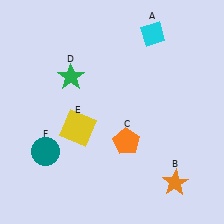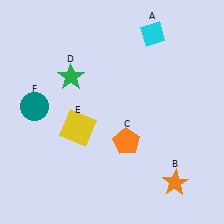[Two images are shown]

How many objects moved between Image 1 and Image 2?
1 object moved between the two images.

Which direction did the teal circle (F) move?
The teal circle (F) moved up.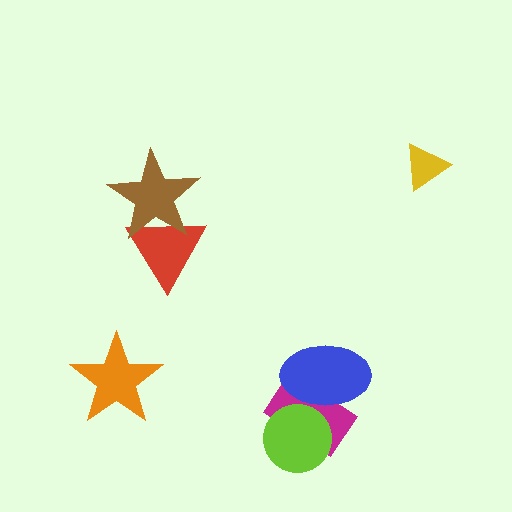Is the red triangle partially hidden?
Yes, it is partially covered by another shape.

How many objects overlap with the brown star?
1 object overlaps with the brown star.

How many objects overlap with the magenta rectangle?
2 objects overlap with the magenta rectangle.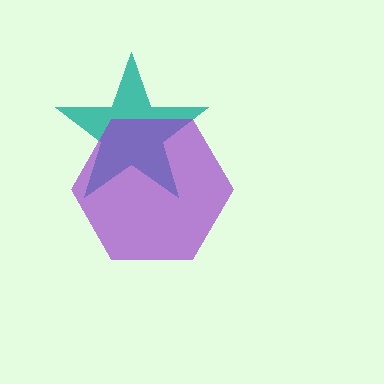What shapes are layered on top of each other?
The layered shapes are: a teal star, a purple hexagon.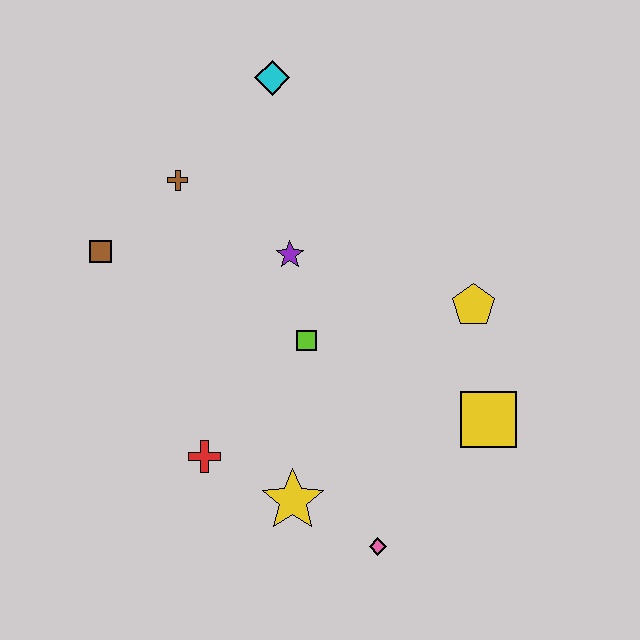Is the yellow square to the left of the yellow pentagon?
No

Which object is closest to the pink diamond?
The yellow star is closest to the pink diamond.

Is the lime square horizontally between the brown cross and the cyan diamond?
No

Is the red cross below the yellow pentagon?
Yes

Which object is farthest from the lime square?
The cyan diamond is farthest from the lime square.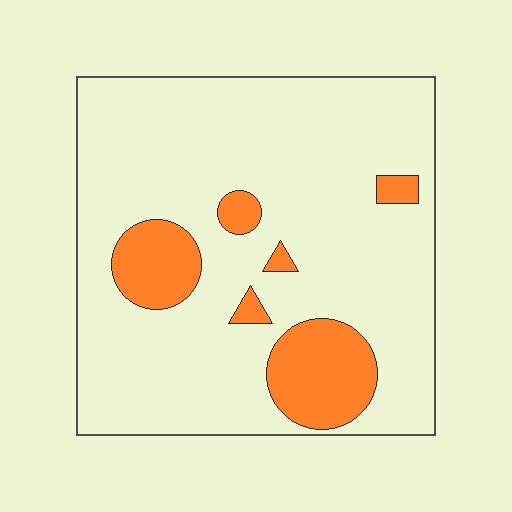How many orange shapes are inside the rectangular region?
6.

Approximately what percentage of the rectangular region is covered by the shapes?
Approximately 15%.